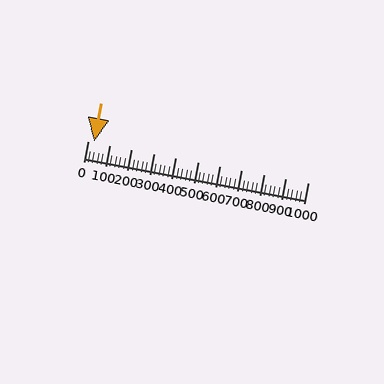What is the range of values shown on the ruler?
The ruler shows values from 0 to 1000.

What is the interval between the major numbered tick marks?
The major tick marks are spaced 100 units apart.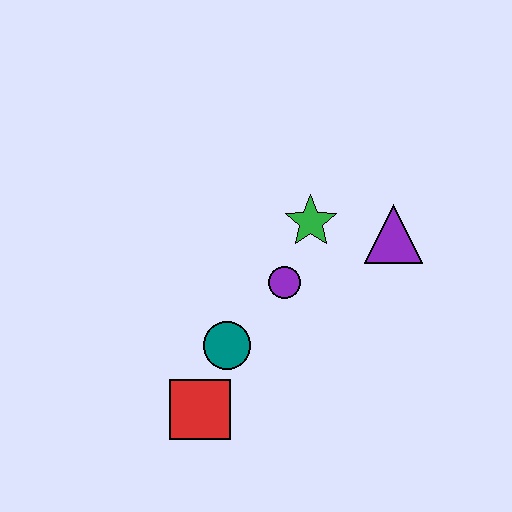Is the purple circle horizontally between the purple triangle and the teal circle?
Yes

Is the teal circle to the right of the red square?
Yes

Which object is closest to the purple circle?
The green star is closest to the purple circle.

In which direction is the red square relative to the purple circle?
The red square is below the purple circle.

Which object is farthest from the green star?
The red square is farthest from the green star.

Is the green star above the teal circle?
Yes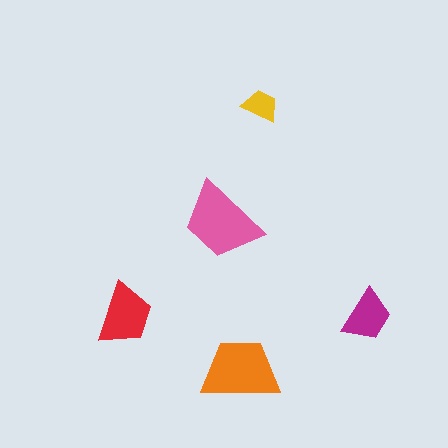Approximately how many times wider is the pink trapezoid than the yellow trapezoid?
About 2 times wider.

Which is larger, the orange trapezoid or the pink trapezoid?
The pink one.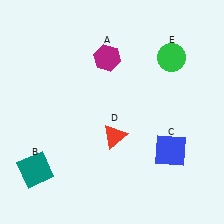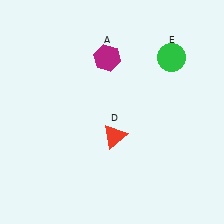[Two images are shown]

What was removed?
The teal square (B), the blue square (C) were removed in Image 2.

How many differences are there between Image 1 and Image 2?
There are 2 differences between the two images.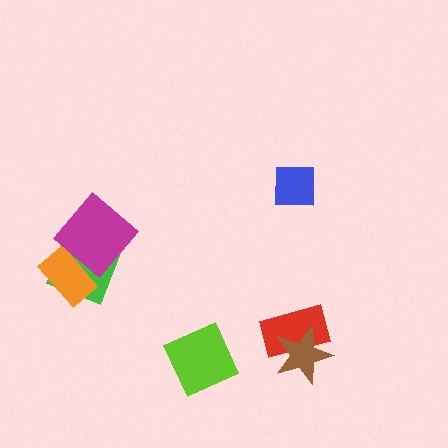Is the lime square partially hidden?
No, no other shape covers it.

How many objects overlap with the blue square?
0 objects overlap with the blue square.